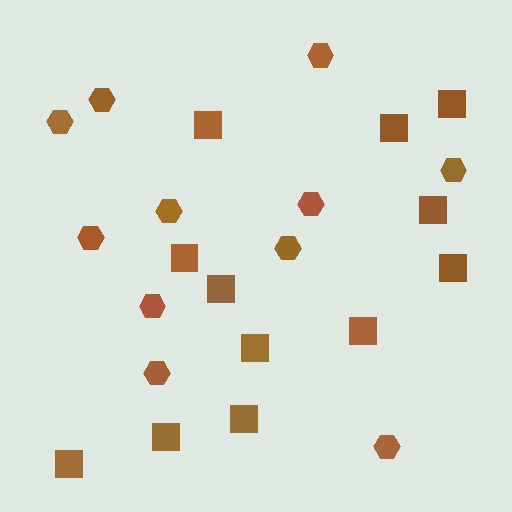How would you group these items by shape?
There are 2 groups: one group of squares (12) and one group of hexagons (11).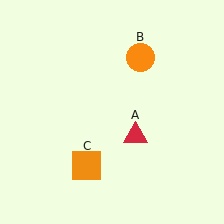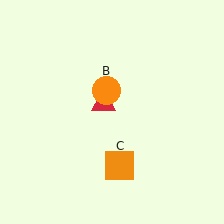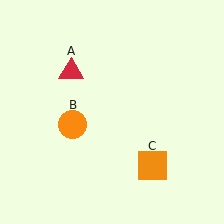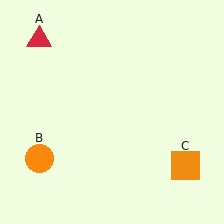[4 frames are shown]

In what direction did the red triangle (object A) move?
The red triangle (object A) moved up and to the left.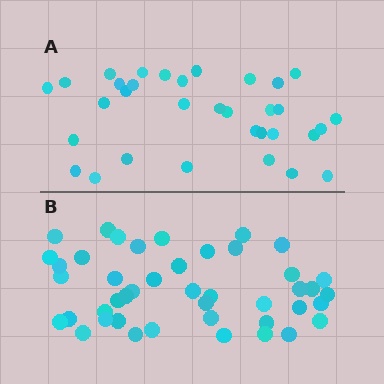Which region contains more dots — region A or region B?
Region B (the bottom region) has more dots.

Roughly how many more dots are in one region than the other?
Region B has roughly 12 or so more dots than region A.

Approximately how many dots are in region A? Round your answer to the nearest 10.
About 30 dots. (The exact count is 33, which rounds to 30.)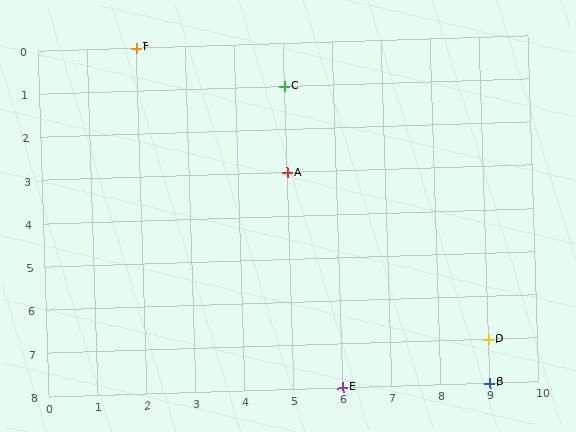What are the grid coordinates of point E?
Point E is at grid coordinates (6, 8).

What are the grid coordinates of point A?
Point A is at grid coordinates (5, 3).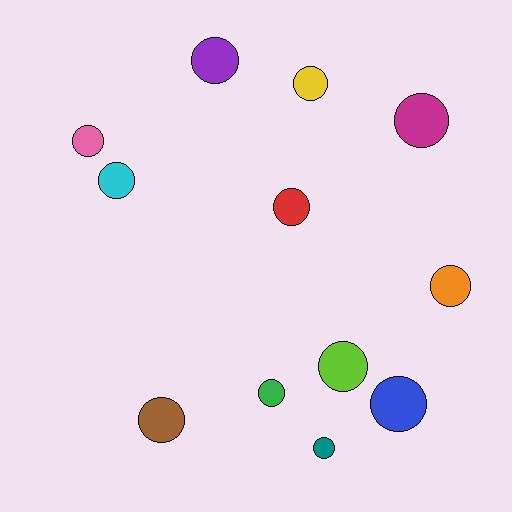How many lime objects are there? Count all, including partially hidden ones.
There is 1 lime object.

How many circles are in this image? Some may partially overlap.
There are 12 circles.